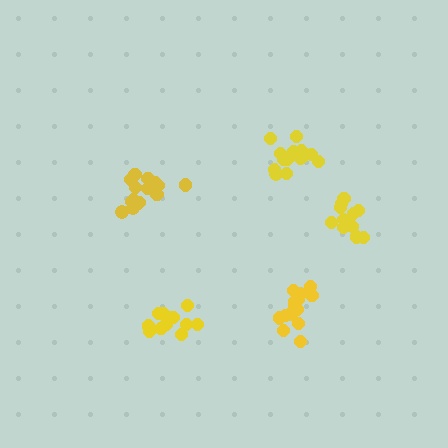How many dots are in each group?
Group 1: 16 dots, Group 2: 12 dots, Group 3: 15 dots, Group 4: 12 dots, Group 5: 16 dots (71 total).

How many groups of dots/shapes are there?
There are 5 groups.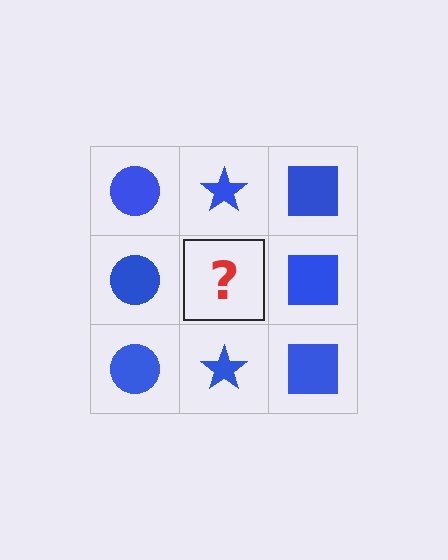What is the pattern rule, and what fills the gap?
The rule is that each column has a consistent shape. The gap should be filled with a blue star.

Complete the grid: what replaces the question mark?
The question mark should be replaced with a blue star.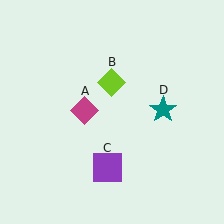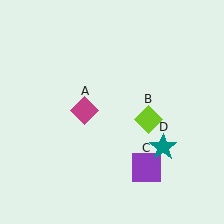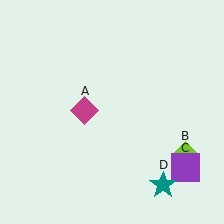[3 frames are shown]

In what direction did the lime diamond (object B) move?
The lime diamond (object B) moved down and to the right.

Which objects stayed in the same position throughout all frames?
Magenta diamond (object A) remained stationary.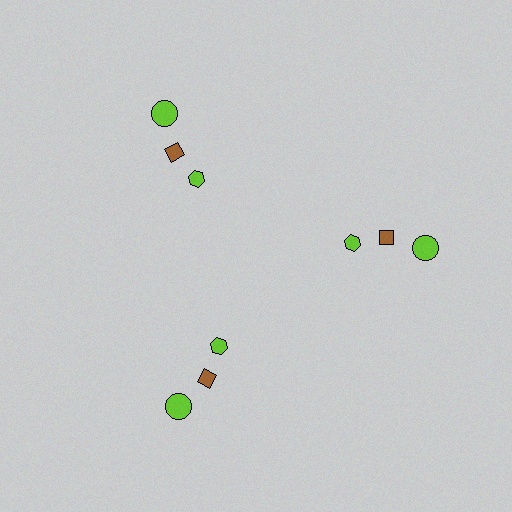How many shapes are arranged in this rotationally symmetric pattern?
There are 9 shapes, arranged in 3 groups of 3.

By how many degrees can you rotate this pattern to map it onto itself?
The pattern maps onto itself every 120 degrees of rotation.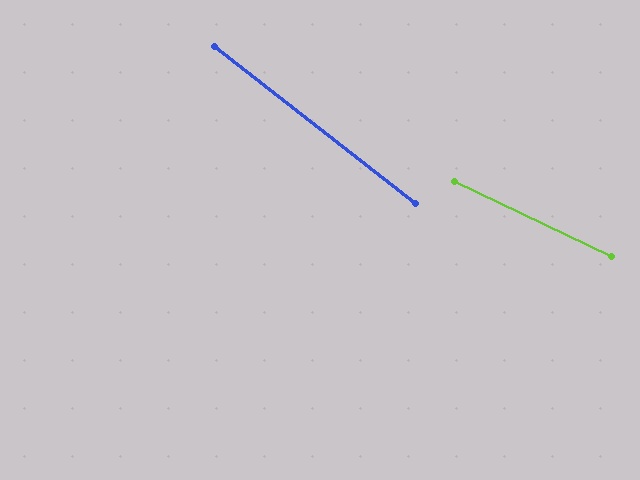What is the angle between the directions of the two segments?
Approximately 13 degrees.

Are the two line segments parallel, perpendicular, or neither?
Neither parallel nor perpendicular — they differ by about 13°.